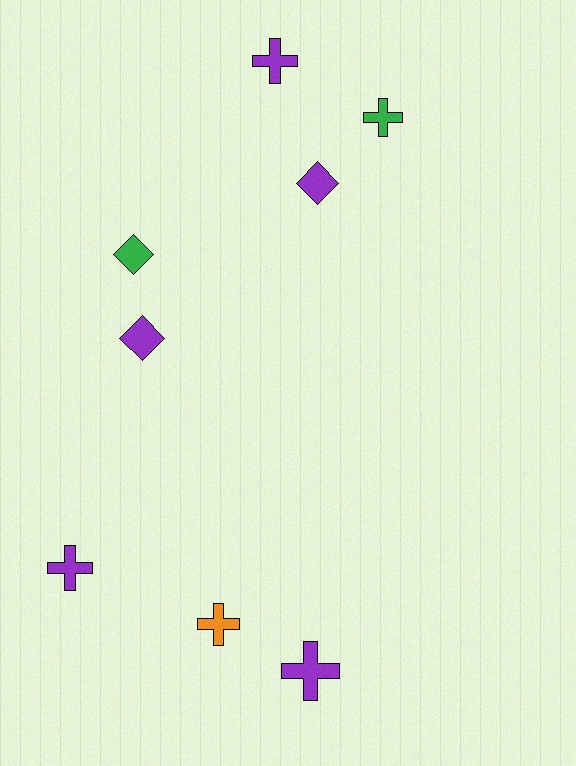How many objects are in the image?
There are 8 objects.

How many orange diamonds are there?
There are no orange diamonds.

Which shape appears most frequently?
Cross, with 5 objects.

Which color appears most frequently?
Purple, with 5 objects.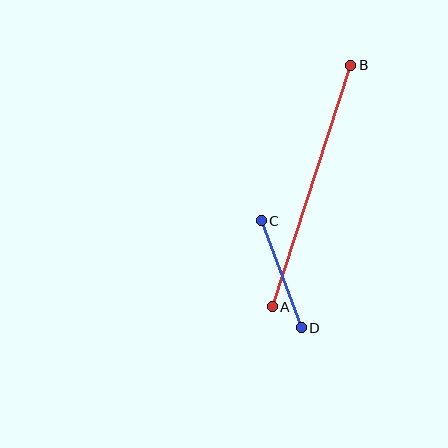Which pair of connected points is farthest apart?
Points A and B are farthest apart.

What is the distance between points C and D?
The distance is approximately 115 pixels.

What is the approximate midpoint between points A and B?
The midpoint is at approximately (311, 186) pixels.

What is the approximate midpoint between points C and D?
The midpoint is at approximately (281, 274) pixels.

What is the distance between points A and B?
The distance is approximately 254 pixels.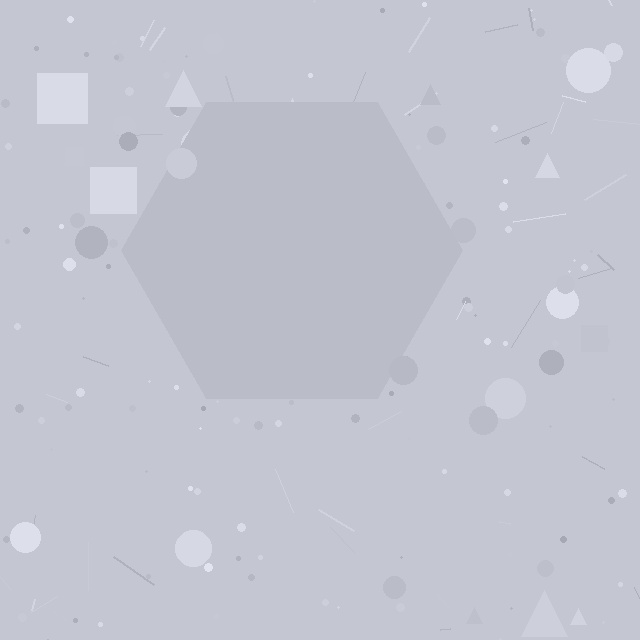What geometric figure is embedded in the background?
A hexagon is embedded in the background.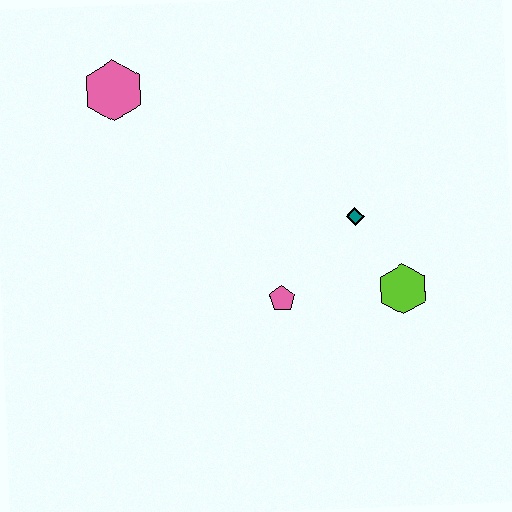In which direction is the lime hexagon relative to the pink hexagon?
The lime hexagon is to the right of the pink hexagon.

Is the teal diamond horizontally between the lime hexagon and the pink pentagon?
Yes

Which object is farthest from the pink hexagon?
The lime hexagon is farthest from the pink hexagon.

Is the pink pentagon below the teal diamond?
Yes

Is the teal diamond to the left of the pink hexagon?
No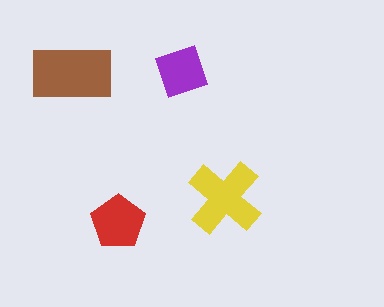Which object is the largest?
The brown rectangle.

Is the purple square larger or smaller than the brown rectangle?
Smaller.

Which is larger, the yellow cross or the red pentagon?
The yellow cross.